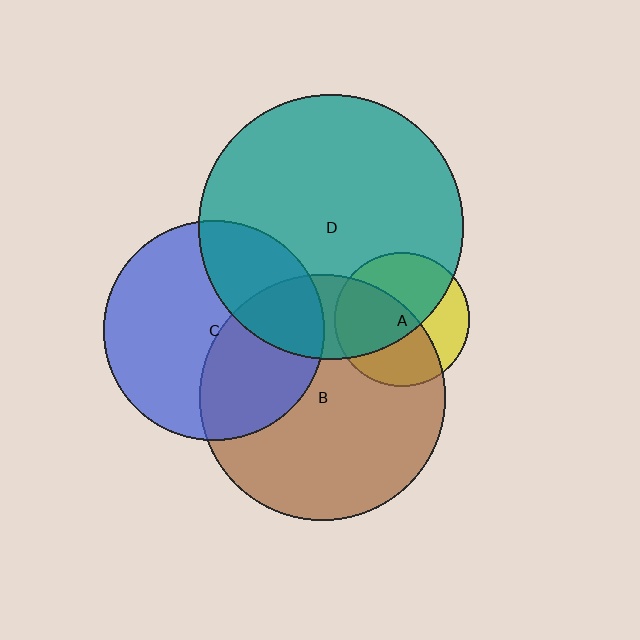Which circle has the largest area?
Circle D (teal).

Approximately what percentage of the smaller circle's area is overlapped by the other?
Approximately 60%.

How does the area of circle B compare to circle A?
Approximately 3.4 times.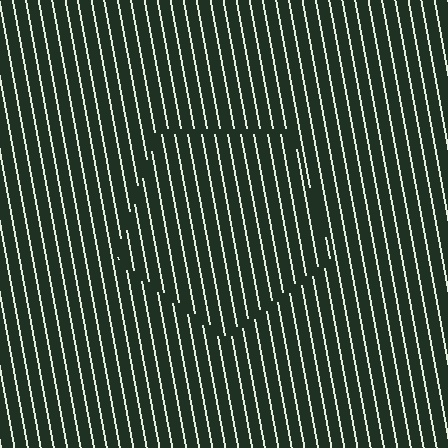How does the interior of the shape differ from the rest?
The interior of the shape contains the same grating, shifted by half a period — the contour is defined by the phase discontinuity where line-ends from the inner and outer gratings abut.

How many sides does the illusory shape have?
5 sides — the line-ends trace a pentagon.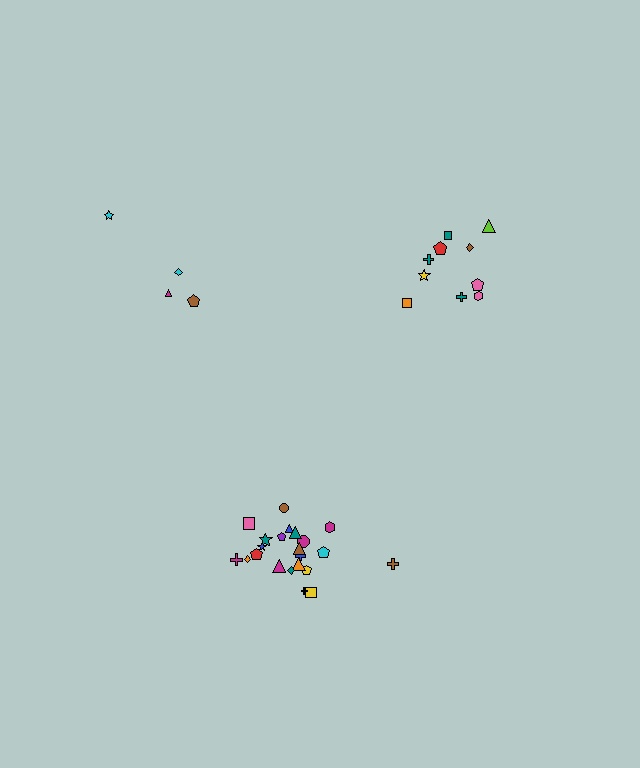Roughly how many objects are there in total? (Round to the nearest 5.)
Roughly 35 objects in total.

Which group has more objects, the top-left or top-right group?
The top-right group.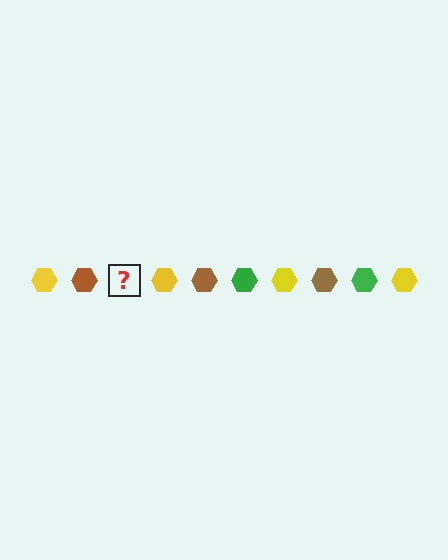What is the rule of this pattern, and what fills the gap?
The rule is that the pattern cycles through yellow, brown, green hexagons. The gap should be filled with a green hexagon.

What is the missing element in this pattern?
The missing element is a green hexagon.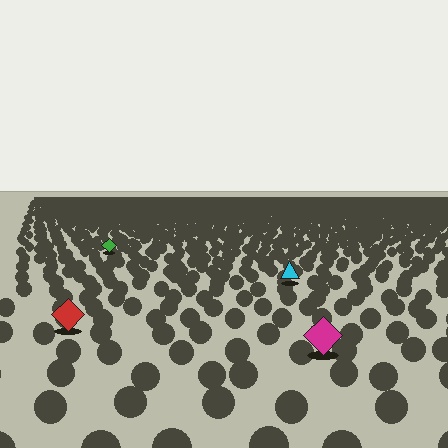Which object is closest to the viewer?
The magenta diamond is closest. The texture marks near it are larger and more spread out.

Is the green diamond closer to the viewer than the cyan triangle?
No. The cyan triangle is closer — you can tell from the texture gradient: the ground texture is coarser near it.